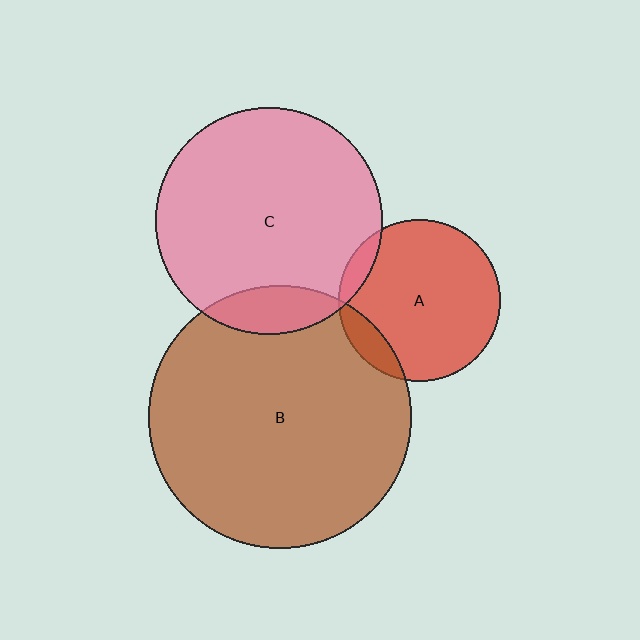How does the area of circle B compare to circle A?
Approximately 2.6 times.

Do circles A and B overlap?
Yes.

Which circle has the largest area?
Circle B (brown).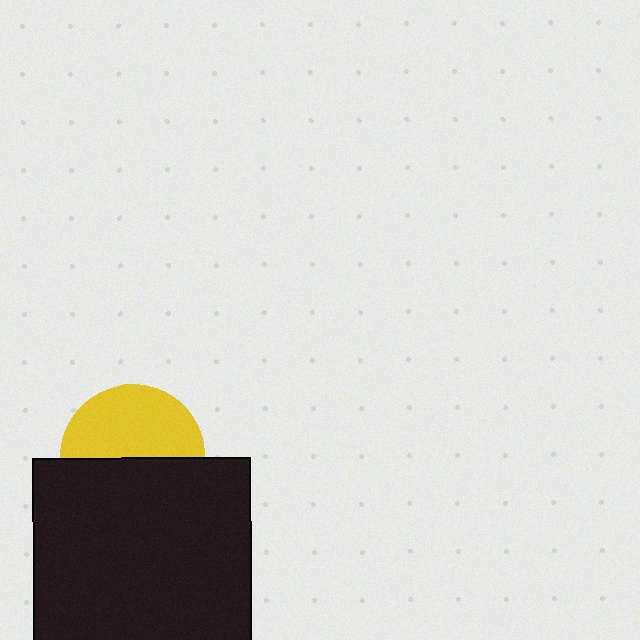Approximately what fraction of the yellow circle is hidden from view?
Roughly 50% of the yellow circle is hidden behind the black square.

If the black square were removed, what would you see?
You would see the complete yellow circle.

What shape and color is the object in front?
The object in front is a black square.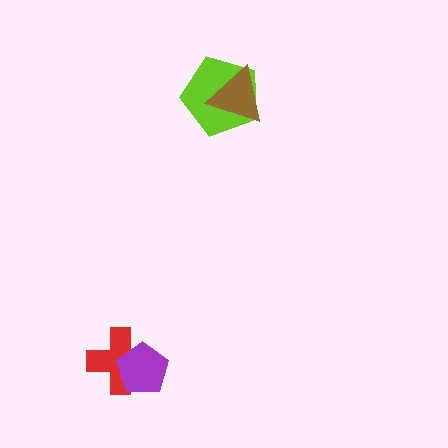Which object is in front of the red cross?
The purple pentagon is in front of the red cross.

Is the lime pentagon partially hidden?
Yes, it is partially covered by another shape.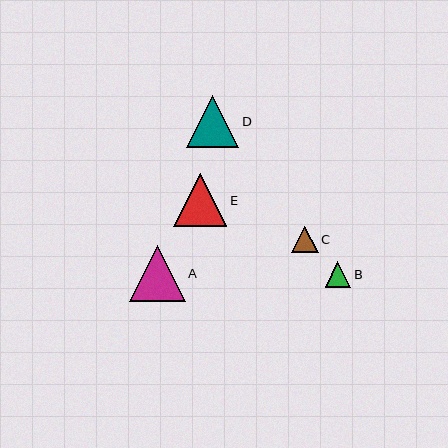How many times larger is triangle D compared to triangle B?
Triangle D is approximately 2.0 times the size of triangle B.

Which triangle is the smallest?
Triangle B is the smallest with a size of approximately 26 pixels.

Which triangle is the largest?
Triangle A is the largest with a size of approximately 56 pixels.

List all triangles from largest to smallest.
From largest to smallest: A, E, D, C, B.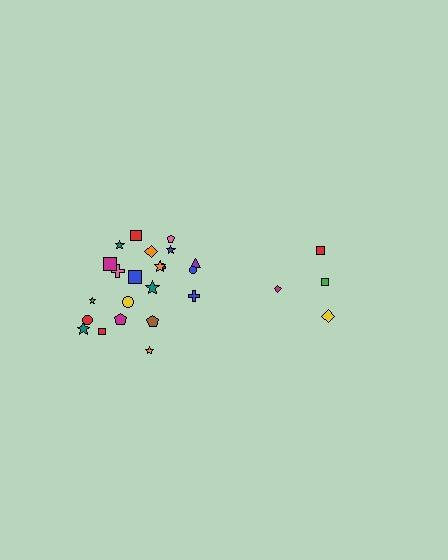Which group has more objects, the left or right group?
The left group.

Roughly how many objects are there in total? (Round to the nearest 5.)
Roughly 25 objects in total.